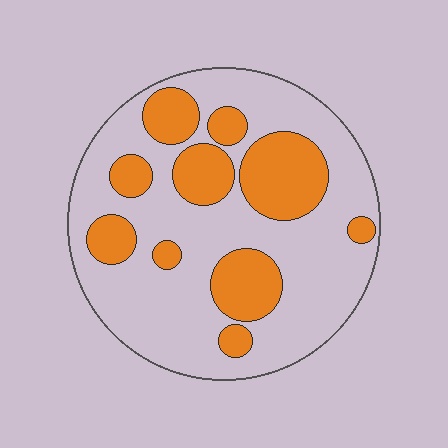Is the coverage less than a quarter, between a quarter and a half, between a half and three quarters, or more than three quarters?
Between a quarter and a half.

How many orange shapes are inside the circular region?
10.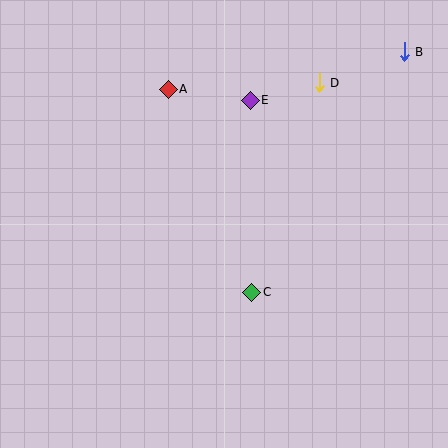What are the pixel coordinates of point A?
Point A is at (168, 89).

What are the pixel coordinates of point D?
Point D is at (319, 83).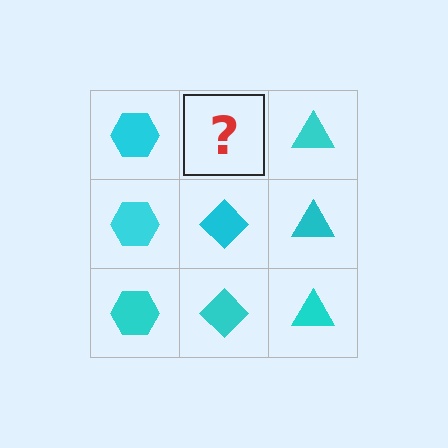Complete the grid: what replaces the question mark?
The question mark should be replaced with a cyan diamond.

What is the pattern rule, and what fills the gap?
The rule is that each column has a consistent shape. The gap should be filled with a cyan diamond.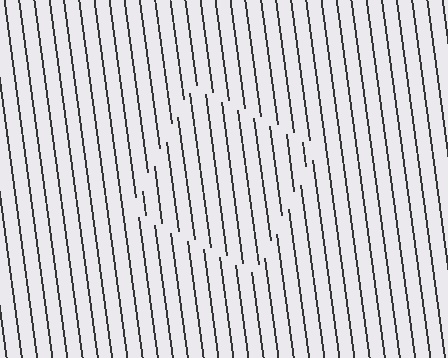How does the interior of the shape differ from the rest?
The interior of the shape contains the same grating, shifted by half a period — the contour is defined by the phase discontinuity where line-ends from the inner and outer gratings abut.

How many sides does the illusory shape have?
4 sides — the line-ends trace a square.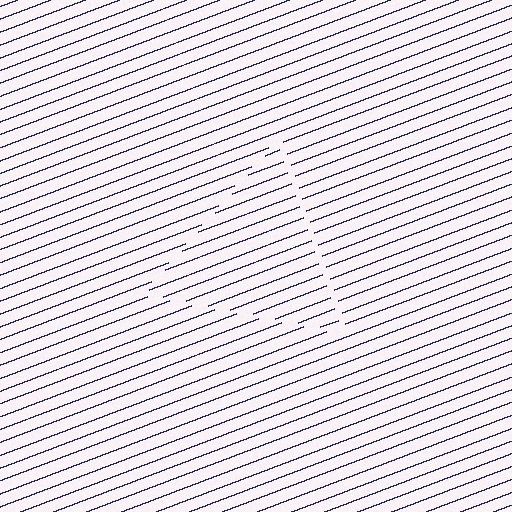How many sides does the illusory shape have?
3 sides — the line-ends trace a triangle.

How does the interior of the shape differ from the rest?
The interior of the shape contains the same grating, shifted by half a period — the contour is defined by the phase discontinuity where line-ends from the inner and outer gratings abut.